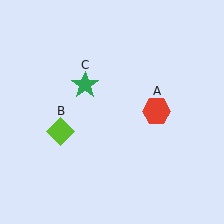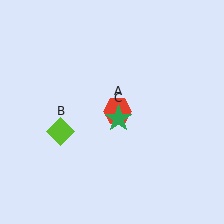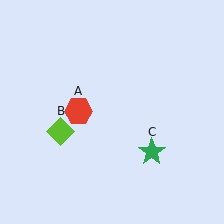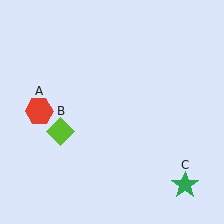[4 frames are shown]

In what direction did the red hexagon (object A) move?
The red hexagon (object A) moved left.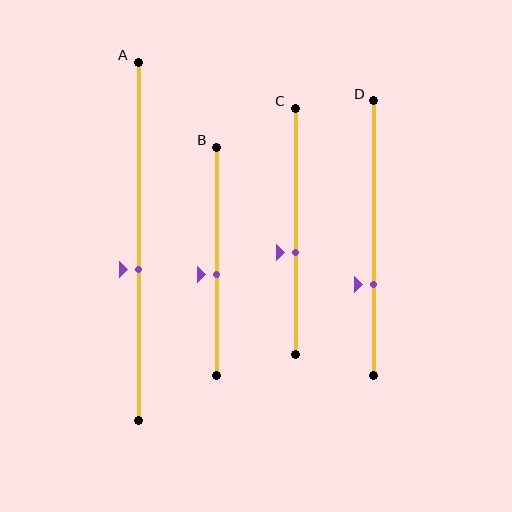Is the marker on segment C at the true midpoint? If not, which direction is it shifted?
No, the marker on segment C is shifted downward by about 9% of the segment length.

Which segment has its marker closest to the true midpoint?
Segment B has its marker closest to the true midpoint.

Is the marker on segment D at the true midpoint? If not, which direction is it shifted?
No, the marker on segment D is shifted downward by about 17% of the segment length.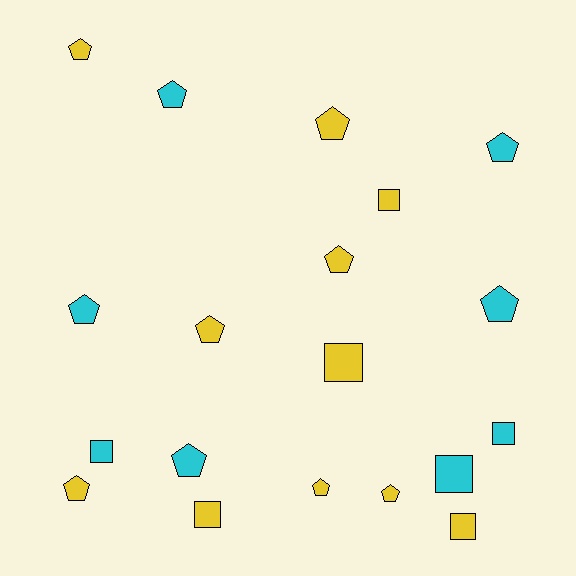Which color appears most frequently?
Yellow, with 11 objects.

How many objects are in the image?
There are 19 objects.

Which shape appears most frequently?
Pentagon, with 12 objects.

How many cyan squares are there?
There are 3 cyan squares.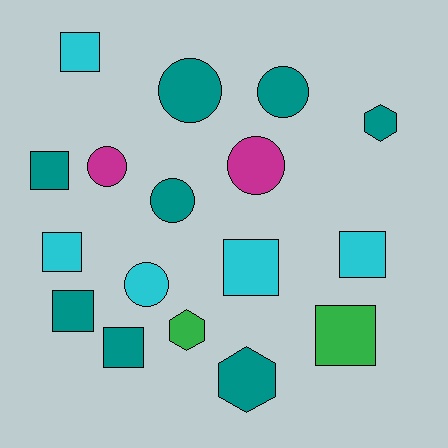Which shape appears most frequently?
Square, with 8 objects.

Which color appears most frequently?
Teal, with 8 objects.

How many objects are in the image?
There are 17 objects.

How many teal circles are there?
There are 3 teal circles.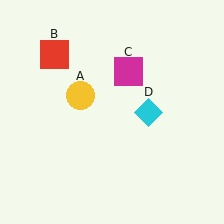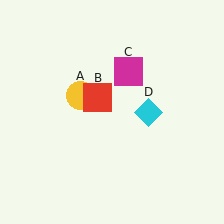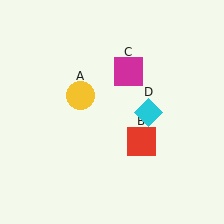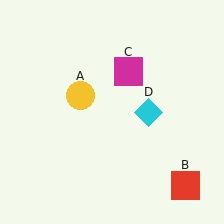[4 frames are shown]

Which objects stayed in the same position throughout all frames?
Yellow circle (object A) and magenta square (object C) and cyan diamond (object D) remained stationary.